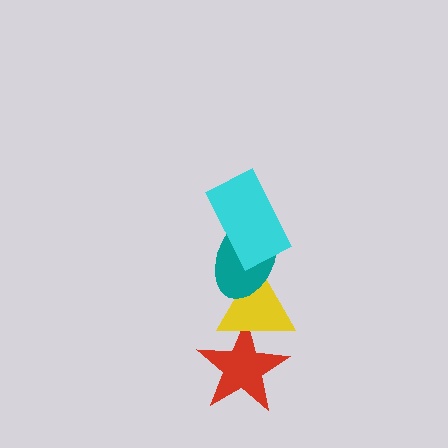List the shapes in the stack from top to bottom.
From top to bottom: the cyan rectangle, the teal ellipse, the yellow triangle, the red star.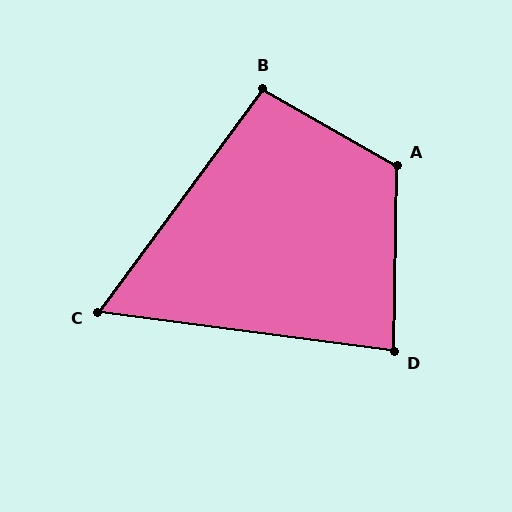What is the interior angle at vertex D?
Approximately 83 degrees (acute).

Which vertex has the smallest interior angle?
C, at approximately 61 degrees.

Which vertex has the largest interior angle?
A, at approximately 119 degrees.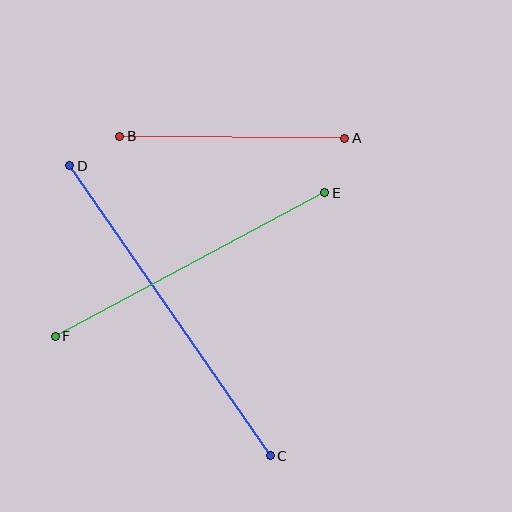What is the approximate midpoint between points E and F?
The midpoint is at approximately (190, 264) pixels.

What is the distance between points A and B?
The distance is approximately 225 pixels.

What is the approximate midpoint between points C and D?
The midpoint is at approximately (170, 311) pixels.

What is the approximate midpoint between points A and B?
The midpoint is at approximately (232, 137) pixels.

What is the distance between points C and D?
The distance is approximately 352 pixels.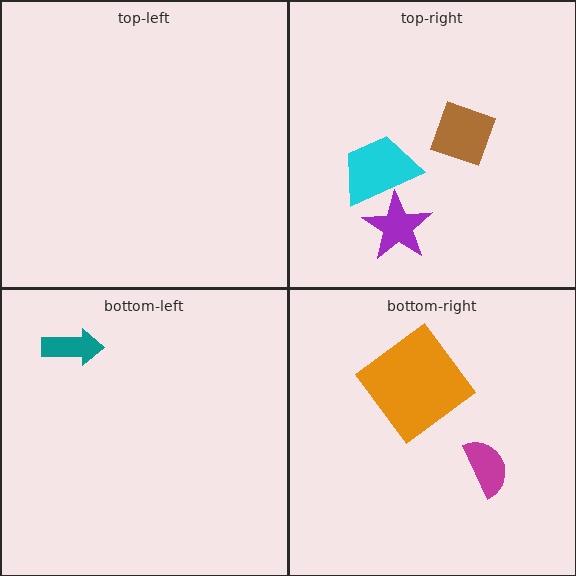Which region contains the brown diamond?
The top-right region.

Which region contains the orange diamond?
The bottom-right region.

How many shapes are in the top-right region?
3.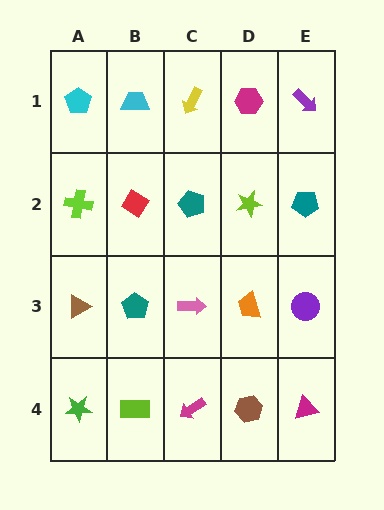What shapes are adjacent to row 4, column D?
An orange trapezoid (row 3, column D), a magenta arrow (row 4, column C), a magenta triangle (row 4, column E).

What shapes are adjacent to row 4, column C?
A pink arrow (row 3, column C), a lime rectangle (row 4, column B), a brown hexagon (row 4, column D).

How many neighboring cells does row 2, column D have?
4.